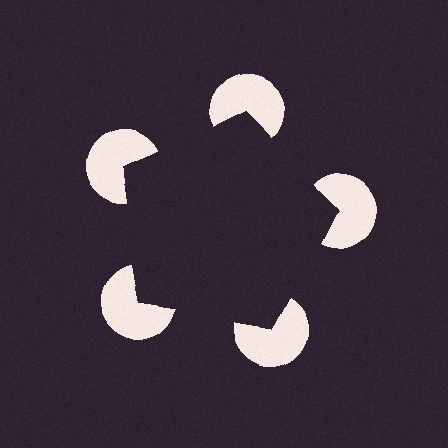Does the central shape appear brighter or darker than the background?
It typically appears slightly darker than the background, even though no actual brightness change is drawn.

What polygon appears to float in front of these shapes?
An illusory pentagon — its edges are inferred from the aligned wedge cuts in the pac-man discs, not physically drawn.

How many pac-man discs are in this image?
There are 5 — one at each vertex of the illusory pentagon.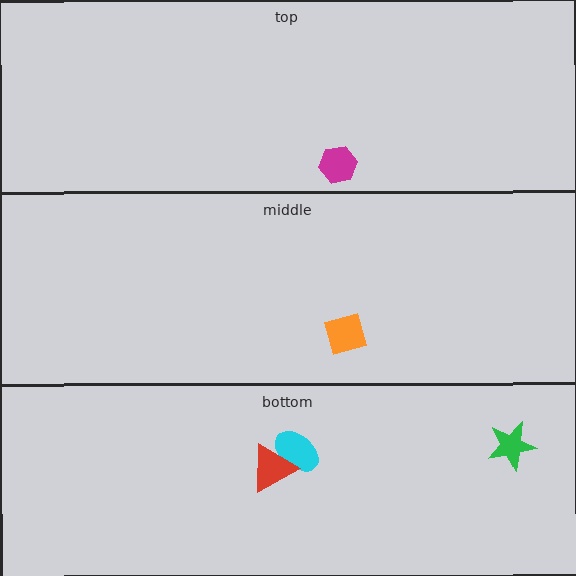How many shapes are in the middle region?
1.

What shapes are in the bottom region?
The cyan ellipse, the green star, the red triangle.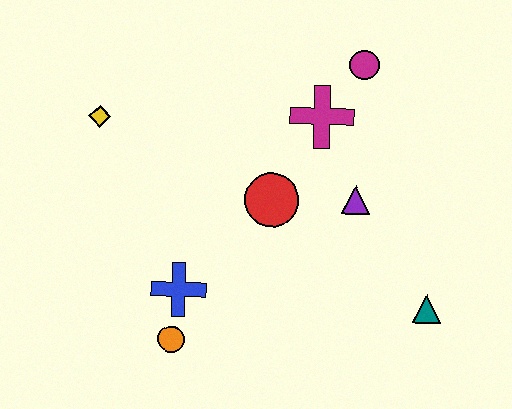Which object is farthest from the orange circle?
The magenta circle is farthest from the orange circle.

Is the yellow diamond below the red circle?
No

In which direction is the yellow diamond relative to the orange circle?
The yellow diamond is above the orange circle.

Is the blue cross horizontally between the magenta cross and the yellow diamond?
Yes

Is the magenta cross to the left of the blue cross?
No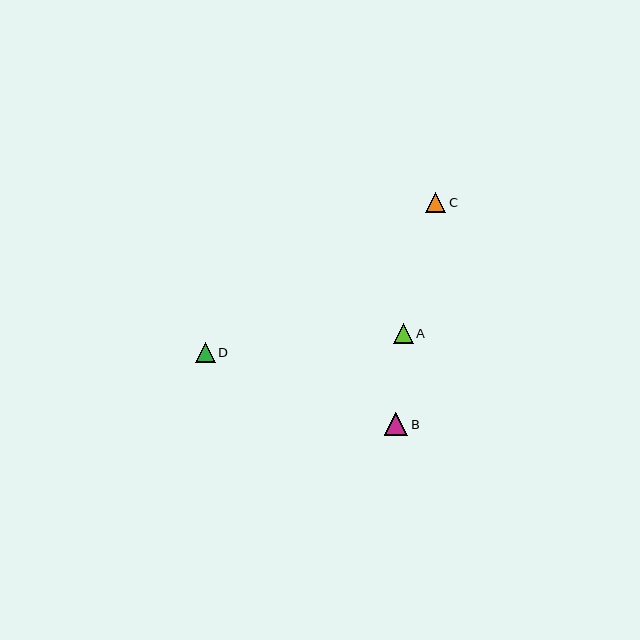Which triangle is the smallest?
Triangle D is the smallest with a size of approximately 20 pixels.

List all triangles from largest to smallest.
From largest to smallest: B, A, C, D.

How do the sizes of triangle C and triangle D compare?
Triangle C and triangle D are approximately the same size.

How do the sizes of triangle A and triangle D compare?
Triangle A and triangle D are approximately the same size.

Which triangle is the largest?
Triangle B is the largest with a size of approximately 23 pixels.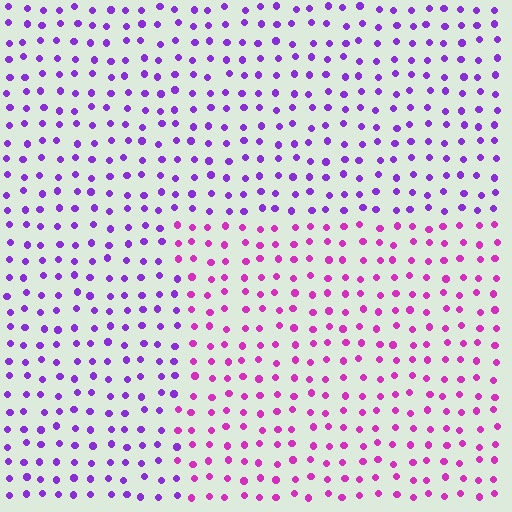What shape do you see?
I see a rectangle.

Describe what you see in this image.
The image is filled with small purple elements in a uniform arrangement. A rectangle-shaped region is visible where the elements are tinted to a slightly different hue, forming a subtle color boundary.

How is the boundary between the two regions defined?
The boundary is defined purely by a slight shift in hue (about 36 degrees). Spacing, size, and orientation are identical on both sides.